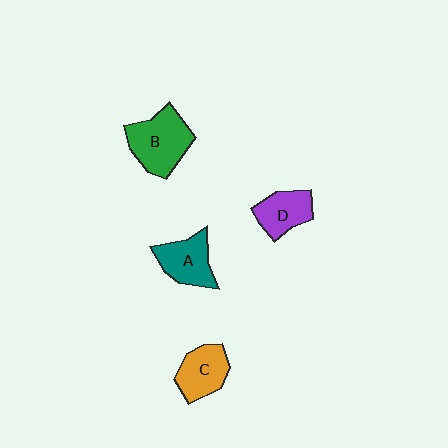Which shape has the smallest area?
Shape D (purple).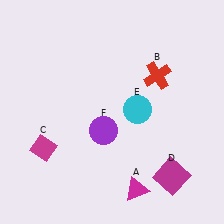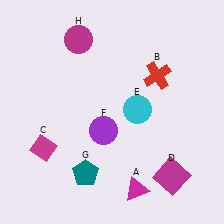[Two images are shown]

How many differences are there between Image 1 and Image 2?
There are 2 differences between the two images.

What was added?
A teal pentagon (G), a magenta circle (H) were added in Image 2.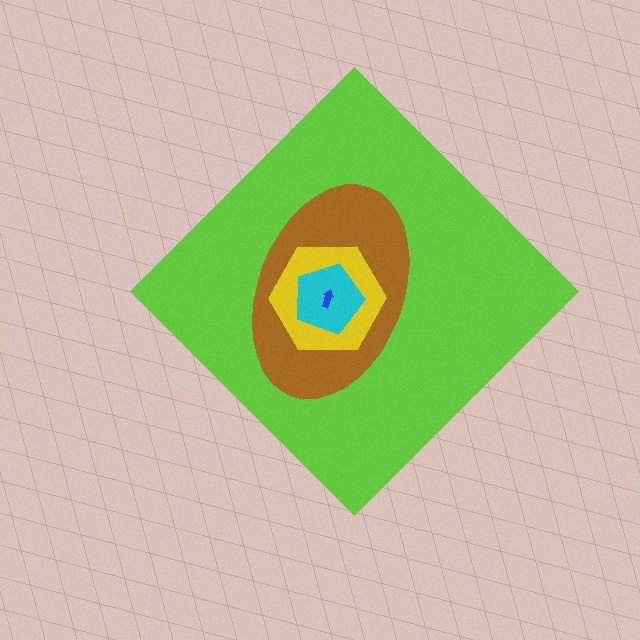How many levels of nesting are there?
5.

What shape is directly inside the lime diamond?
The brown ellipse.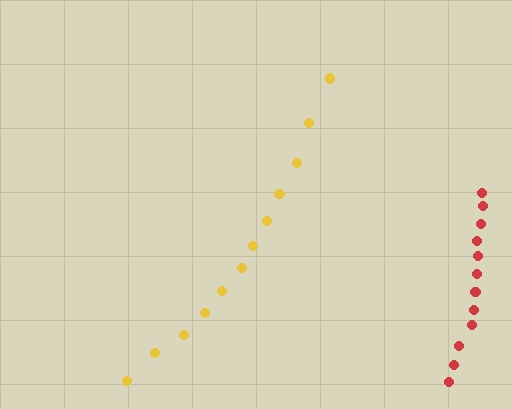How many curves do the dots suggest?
There are 2 distinct paths.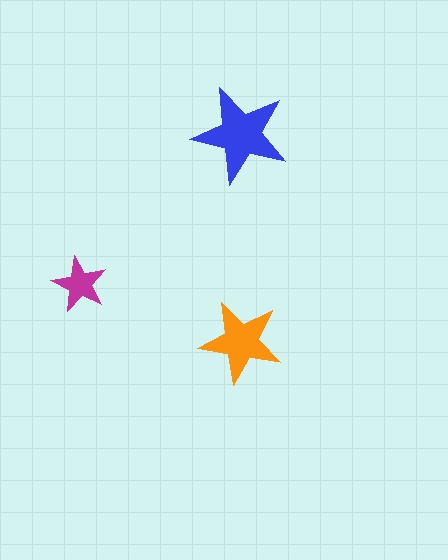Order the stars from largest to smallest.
the blue one, the orange one, the magenta one.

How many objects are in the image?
There are 3 objects in the image.